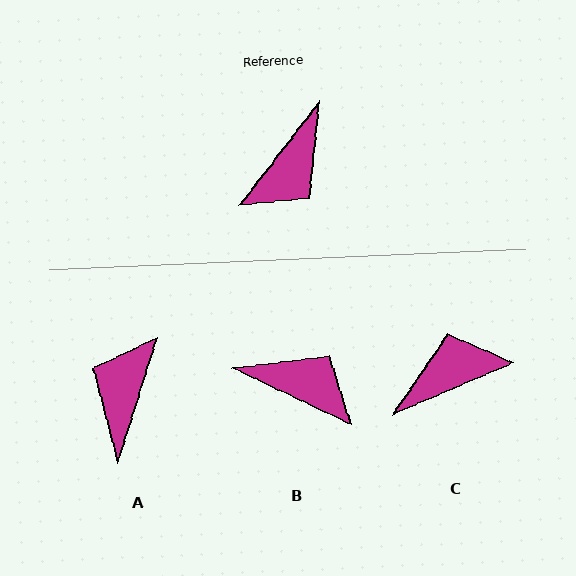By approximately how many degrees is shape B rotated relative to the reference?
Approximately 102 degrees counter-clockwise.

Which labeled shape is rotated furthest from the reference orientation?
A, about 159 degrees away.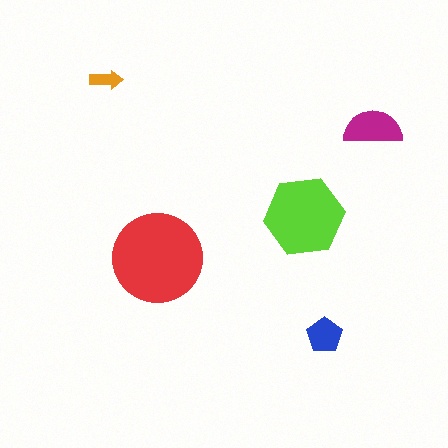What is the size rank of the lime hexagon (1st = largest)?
2nd.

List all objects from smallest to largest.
The orange arrow, the blue pentagon, the magenta semicircle, the lime hexagon, the red circle.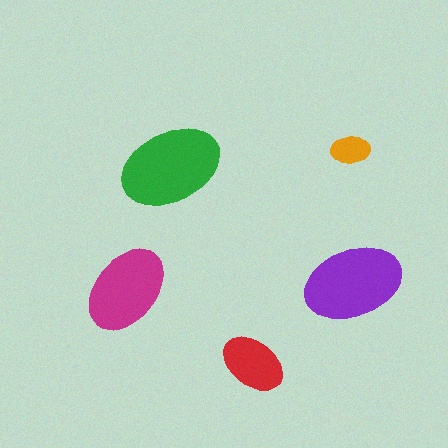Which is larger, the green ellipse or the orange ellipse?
The green one.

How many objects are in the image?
There are 5 objects in the image.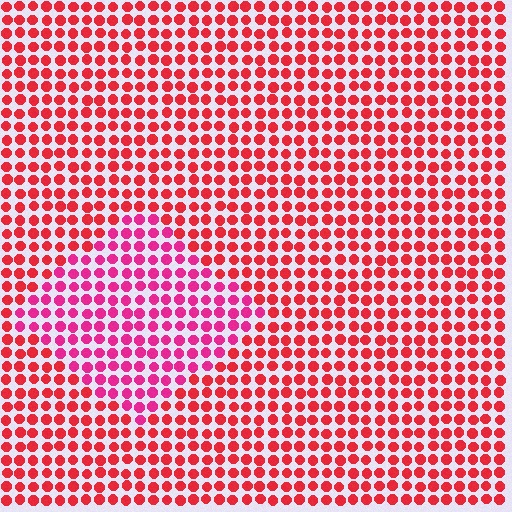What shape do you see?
I see a diamond.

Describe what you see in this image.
The image is filled with small red elements in a uniform arrangement. A diamond-shaped region is visible where the elements are tinted to a slightly different hue, forming a subtle color boundary.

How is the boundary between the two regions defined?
The boundary is defined purely by a slight shift in hue (about 29 degrees). Spacing, size, and orientation are identical on both sides.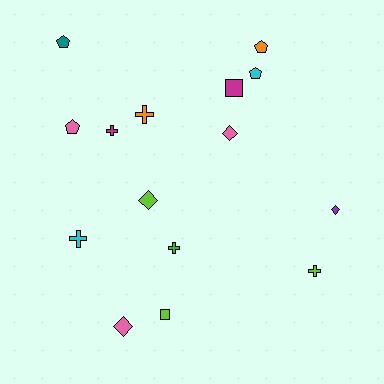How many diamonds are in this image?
There are 4 diamonds.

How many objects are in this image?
There are 15 objects.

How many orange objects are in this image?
There are 2 orange objects.